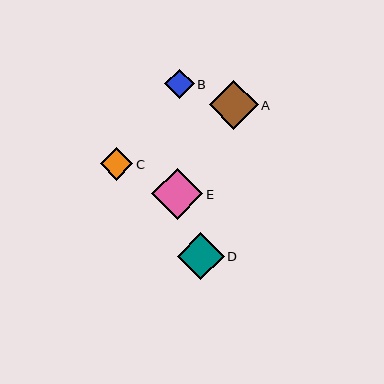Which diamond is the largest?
Diamond E is the largest with a size of approximately 51 pixels.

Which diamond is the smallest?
Diamond B is the smallest with a size of approximately 29 pixels.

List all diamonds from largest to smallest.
From largest to smallest: E, A, D, C, B.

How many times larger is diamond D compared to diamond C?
Diamond D is approximately 1.4 times the size of diamond C.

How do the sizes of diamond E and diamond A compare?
Diamond E and diamond A are approximately the same size.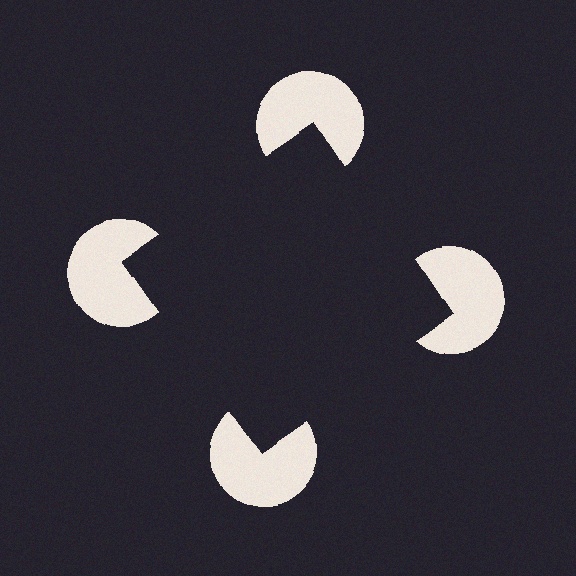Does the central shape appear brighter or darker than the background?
It typically appears slightly darker than the background, even though no actual brightness change is drawn.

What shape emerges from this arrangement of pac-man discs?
An illusory square — its edges are inferred from the aligned wedge cuts in the pac-man discs, not physically drawn.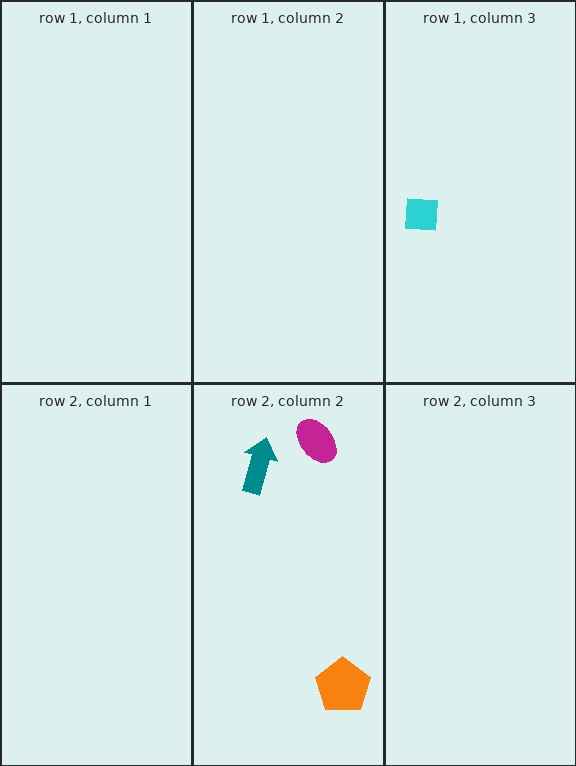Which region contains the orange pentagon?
The row 2, column 2 region.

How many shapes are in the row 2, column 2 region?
3.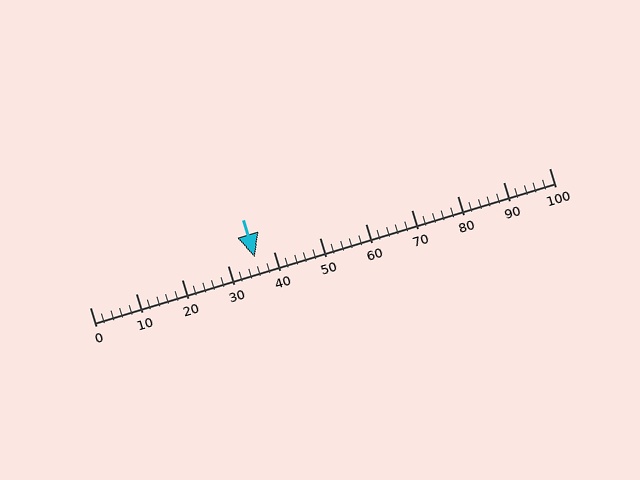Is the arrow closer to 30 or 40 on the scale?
The arrow is closer to 40.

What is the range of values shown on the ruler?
The ruler shows values from 0 to 100.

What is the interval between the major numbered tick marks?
The major tick marks are spaced 10 units apart.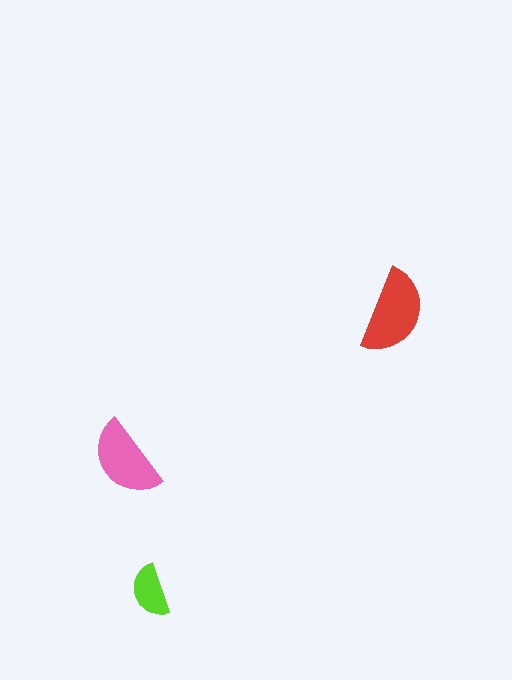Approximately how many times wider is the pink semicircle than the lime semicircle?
About 1.5 times wider.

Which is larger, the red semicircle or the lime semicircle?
The red one.